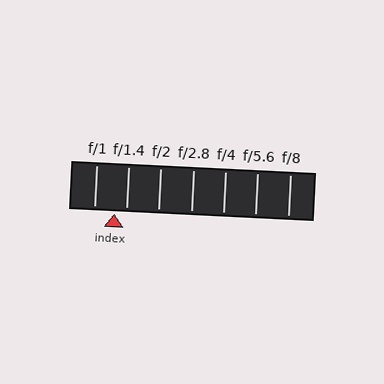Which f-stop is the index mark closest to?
The index mark is closest to f/1.4.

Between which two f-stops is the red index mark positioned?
The index mark is between f/1 and f/1.4.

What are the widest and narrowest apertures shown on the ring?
The widest aperture shown is f/1 and the narrowest is f/8.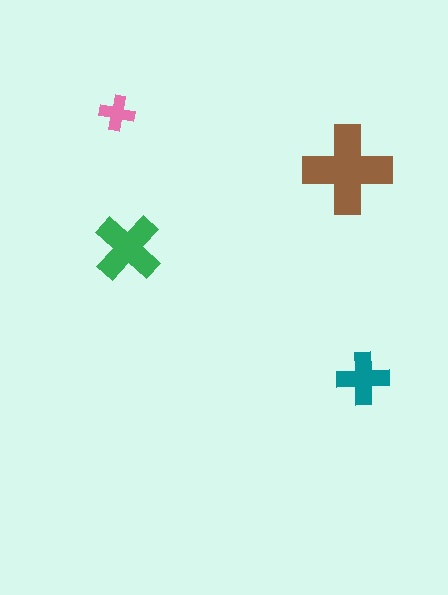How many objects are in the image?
There are 4 objects in the image.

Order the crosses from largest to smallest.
the brown one, the green one, the teal one, the pink one.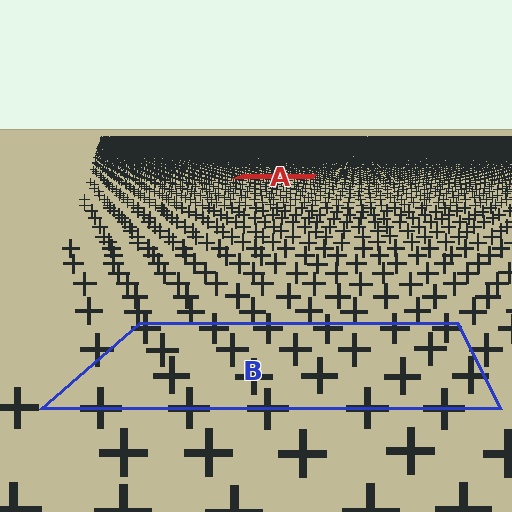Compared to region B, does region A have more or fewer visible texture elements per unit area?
Region A has more texture elements per unit area — they are packed more densely because it is farther away.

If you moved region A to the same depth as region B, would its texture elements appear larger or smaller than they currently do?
They would appear larger. At a closer depth, the same texture elements are projected at a bigger on-screen size.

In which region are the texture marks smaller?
The texture marks are smaller in region A, because it is farther away.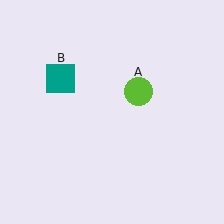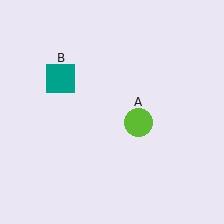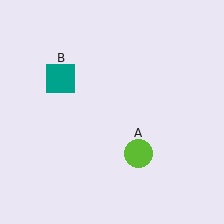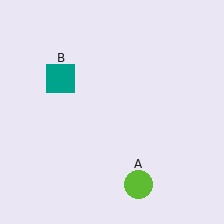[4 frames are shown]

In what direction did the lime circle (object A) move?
The lime circle (object A) moved down.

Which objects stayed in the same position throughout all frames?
Teal square (object B) remained stationary.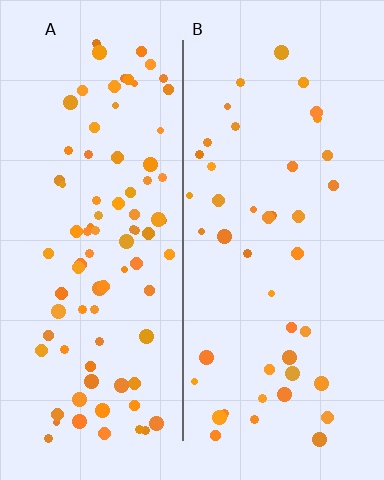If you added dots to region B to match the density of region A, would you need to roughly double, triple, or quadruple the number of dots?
Approximately double.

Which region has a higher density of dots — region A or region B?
A (the left).